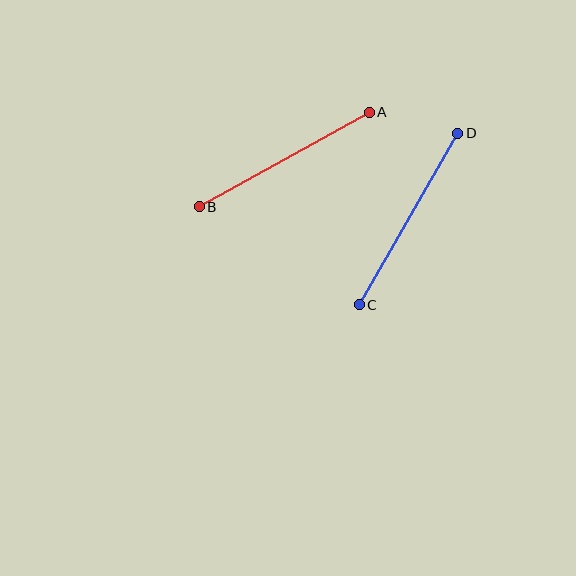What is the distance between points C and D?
The distance is approximately 198 pixels.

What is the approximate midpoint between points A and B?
The midpoint is at approximately (284, 159) pixels.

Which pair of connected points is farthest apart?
Points C and D are farthest apart.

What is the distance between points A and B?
The distance is approximately 195 pixels.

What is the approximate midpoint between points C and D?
The midpoint is at approximately (408, 219) pixels.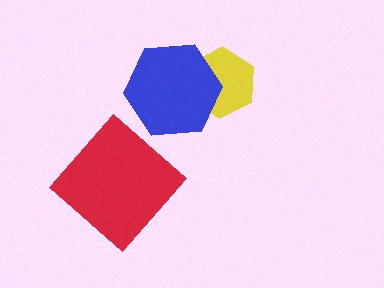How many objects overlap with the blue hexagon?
1 object overlaps with the blue hexagon.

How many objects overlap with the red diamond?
0 objects overlap with the red diamond.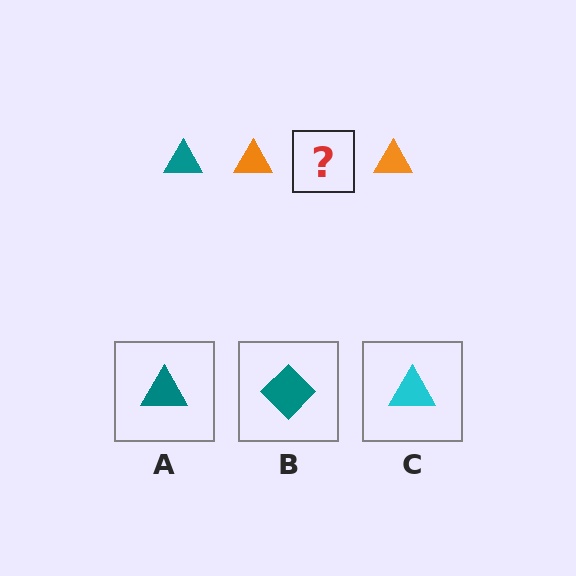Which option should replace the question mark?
Option A.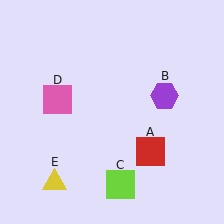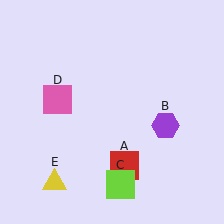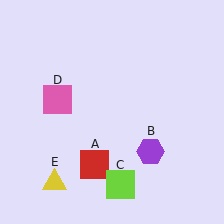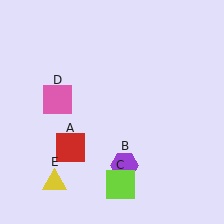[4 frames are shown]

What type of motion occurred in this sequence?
The red square (object A), purple hexagon (object B) rotated clockwise around the center of the scene.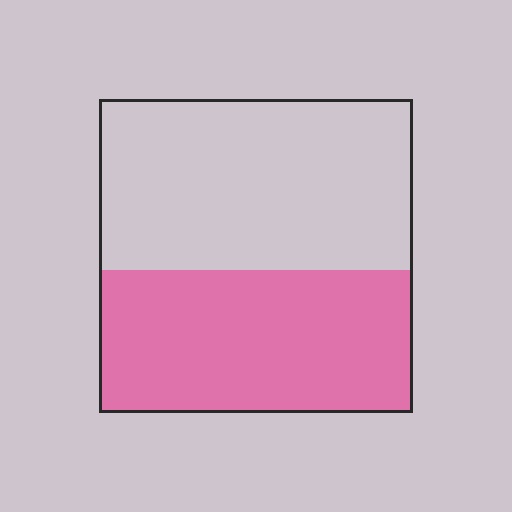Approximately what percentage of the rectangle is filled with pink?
Approximately 45%.